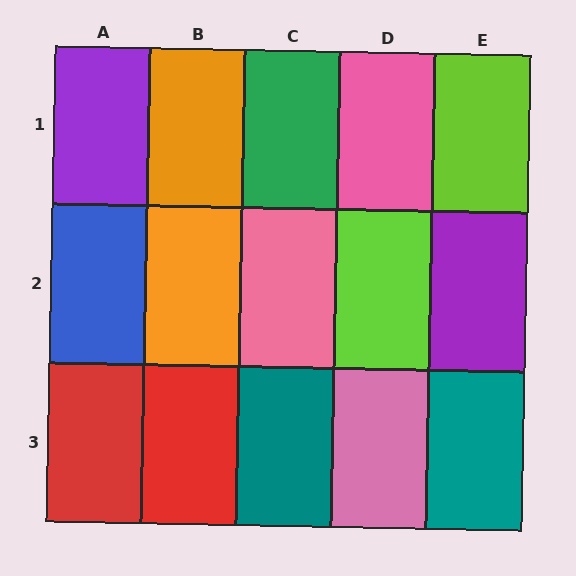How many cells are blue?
1 cell is blue.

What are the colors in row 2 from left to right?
Blue, orange, pink, lime, purple.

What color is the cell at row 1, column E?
Lime.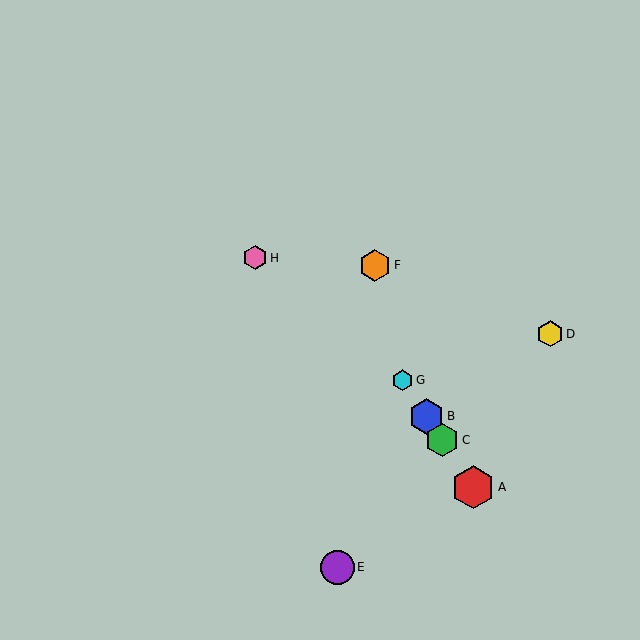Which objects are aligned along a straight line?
Objects A, B, C, G are aligned along a straight line.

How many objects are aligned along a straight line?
4 objects (A, B, C, G) are aligned along a straight line.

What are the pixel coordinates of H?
Object H is at (255, 258).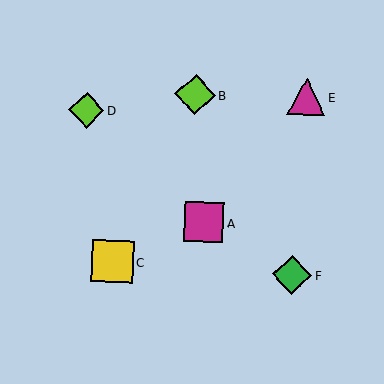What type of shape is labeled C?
Shape C is a yellow square.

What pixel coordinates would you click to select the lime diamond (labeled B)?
Click at (195, 95) to select the lime diamond B.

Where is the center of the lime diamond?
The center of the lime diamond is at (86, 110).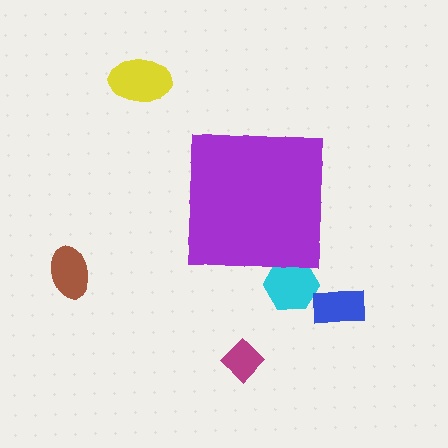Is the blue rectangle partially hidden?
No, the blue rectangle is fully visible.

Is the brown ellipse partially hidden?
No, the brown ellipse is fully visible.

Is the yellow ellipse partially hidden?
No, the yellow ellipse is fully visible.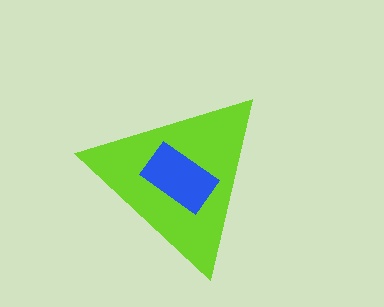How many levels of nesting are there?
2.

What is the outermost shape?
The lime triangle.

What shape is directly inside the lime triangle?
The blue rectangle.